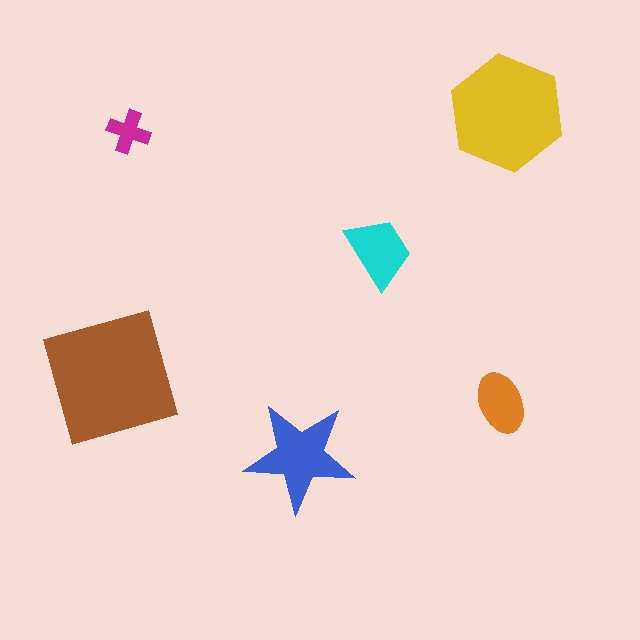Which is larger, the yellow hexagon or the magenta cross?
The yellow hexagon.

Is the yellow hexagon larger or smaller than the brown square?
Smaller.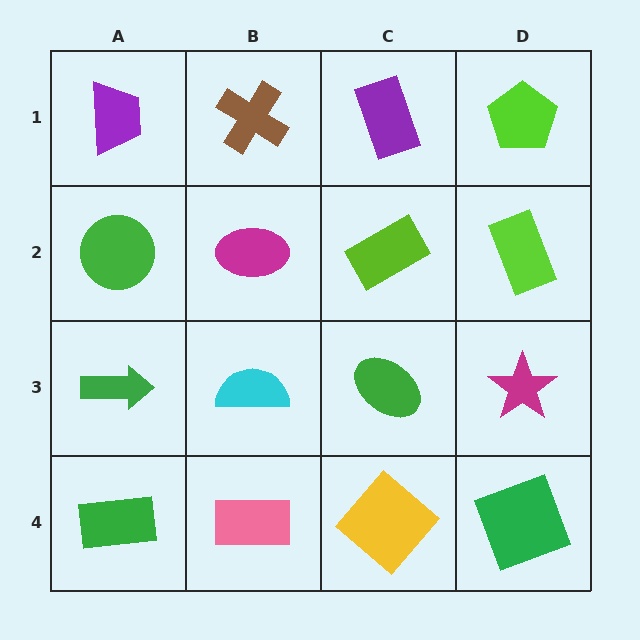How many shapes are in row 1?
4 shapes.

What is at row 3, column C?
A green ellipse.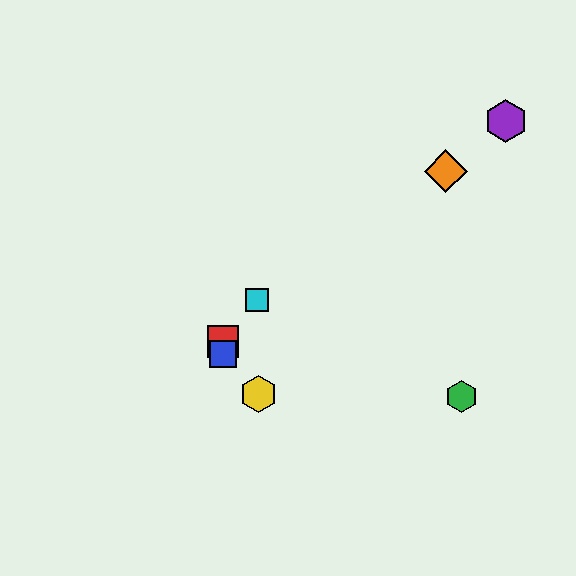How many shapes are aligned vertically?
2 shapes (the red square, the blue square) are aligned vertically.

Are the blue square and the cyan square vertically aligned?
No, the blue square is at x≈223 and the cyan square is at x≈257.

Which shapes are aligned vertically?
The red square, the blue square are aligned vertically.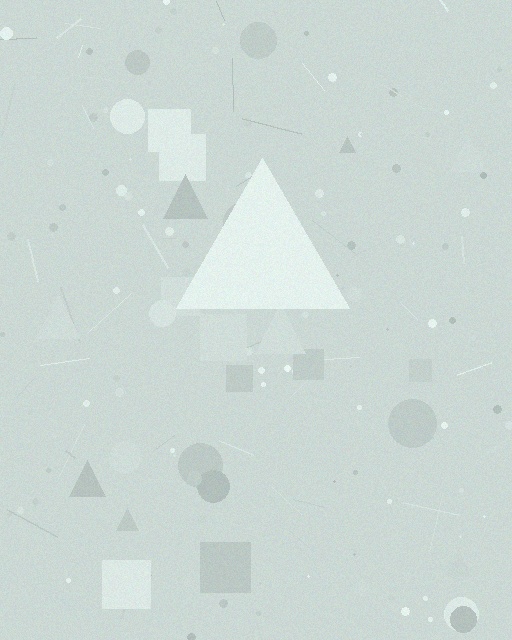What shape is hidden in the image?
A triangle is hidden in the image.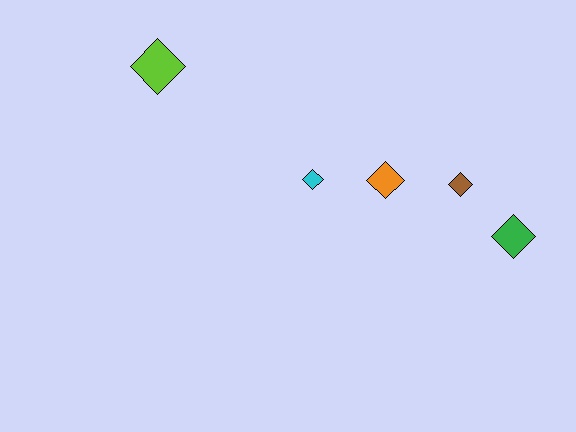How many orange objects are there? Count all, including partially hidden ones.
There is 1 orange object.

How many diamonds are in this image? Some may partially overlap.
There are 5 diamonds.